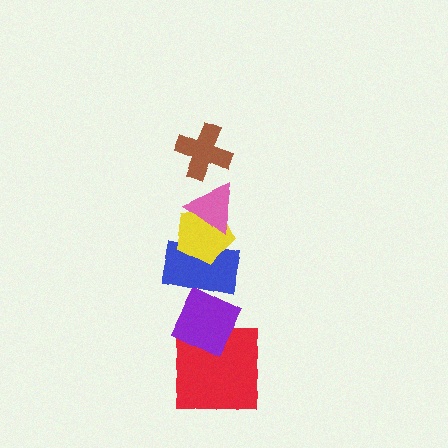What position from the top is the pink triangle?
The pink triangle is 2nd from the top.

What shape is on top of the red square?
The purple diamond is on top of the red square.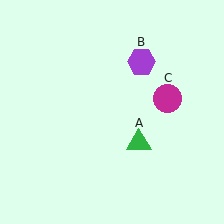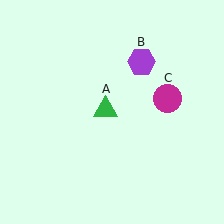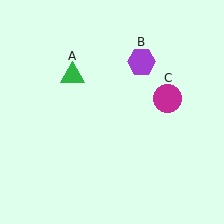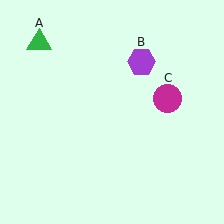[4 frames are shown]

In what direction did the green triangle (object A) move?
The green triangle (object A) moved up and to the left.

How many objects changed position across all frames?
1 object changed position: green triangle (object A).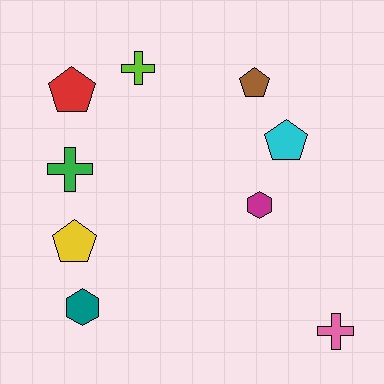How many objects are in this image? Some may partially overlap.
There are 9 objects.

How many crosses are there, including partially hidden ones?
There are 3 crosses.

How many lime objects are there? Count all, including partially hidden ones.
There is 1 lime object.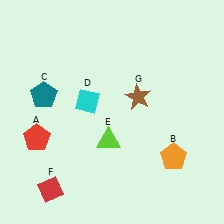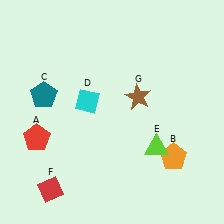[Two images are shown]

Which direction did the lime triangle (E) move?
The lime triangle (E) moved right.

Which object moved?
The lime triangle (E) moved right.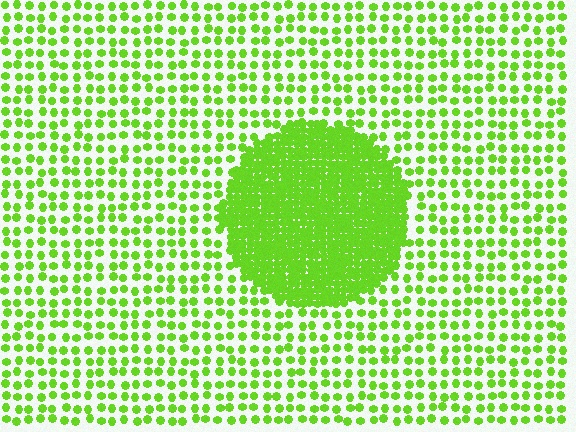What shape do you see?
I see a circle.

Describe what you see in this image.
The image contains small lime elements arranged at two different densities. A circle-shaped region is visible where the elements are more densely packed than the surrounding area.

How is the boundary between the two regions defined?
The boundary is defined by a change in element density (approximately 3.1x ratio). All elements are the same color, size, and shape.